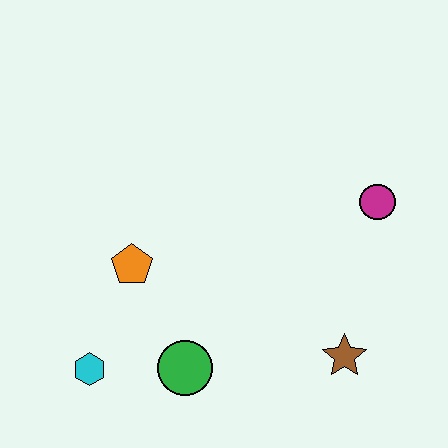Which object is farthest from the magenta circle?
The cyan hexagon is farthest from the magenta circle.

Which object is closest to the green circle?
The cyan hexagon is closest to the green circle.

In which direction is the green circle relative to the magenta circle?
The green circle is to the left of the magenta circle.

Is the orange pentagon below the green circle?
No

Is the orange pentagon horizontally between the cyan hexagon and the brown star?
Yes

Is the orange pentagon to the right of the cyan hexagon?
Yes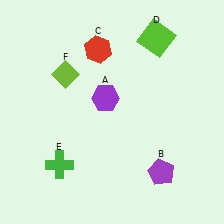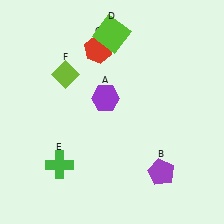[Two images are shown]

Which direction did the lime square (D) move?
The lime square (D) moved left.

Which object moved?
The lime square (D) moved left.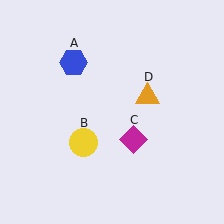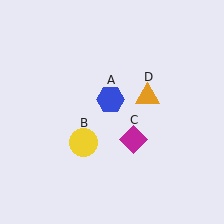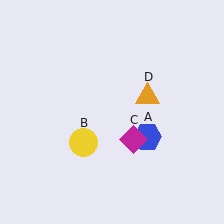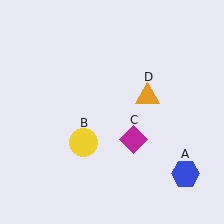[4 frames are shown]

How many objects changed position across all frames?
1 object changed position: blue hexagon (object A).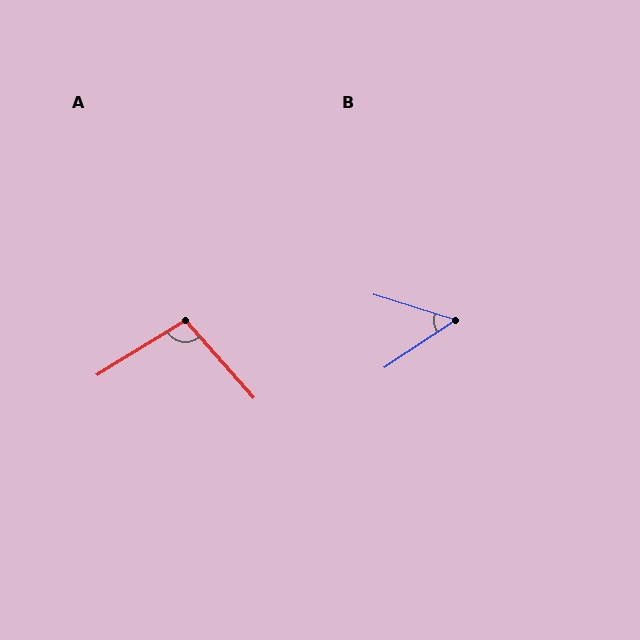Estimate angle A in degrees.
Approximately 100 degrees.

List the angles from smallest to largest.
B (51°), A (100°).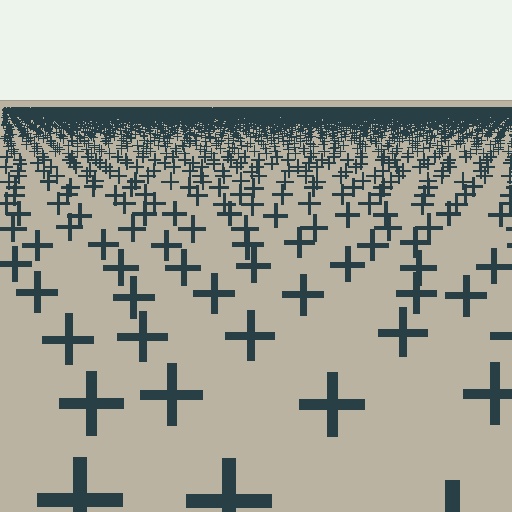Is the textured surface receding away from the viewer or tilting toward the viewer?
The surface is receding away from the viewer. Texture elements get smaller and denser toward the top.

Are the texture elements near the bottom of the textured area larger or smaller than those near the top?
Larger. Near the bottom, elements are closer to the viewer and appear at a bigger on-screen size.